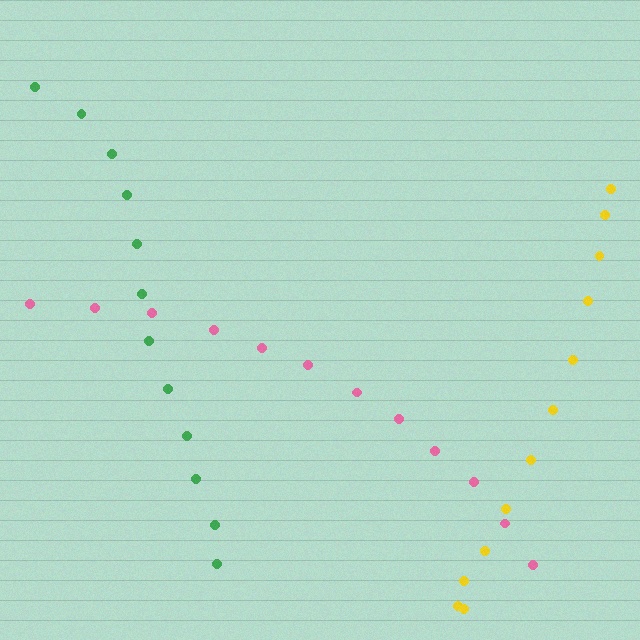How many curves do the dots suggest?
There are 3 distinct paths.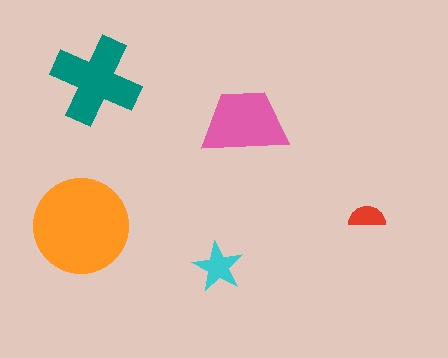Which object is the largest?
The orange circle.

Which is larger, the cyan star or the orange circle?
The orange circle.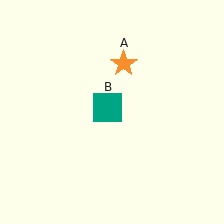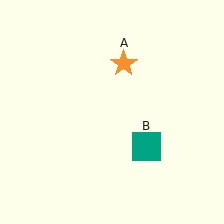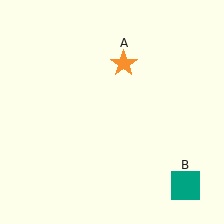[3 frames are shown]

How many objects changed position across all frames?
1 object changed position: teal square (object B).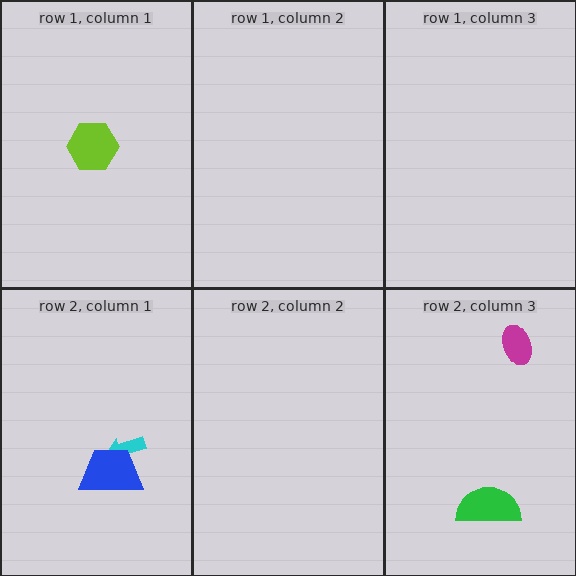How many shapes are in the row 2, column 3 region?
2.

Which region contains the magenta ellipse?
The row 2, column 3 region.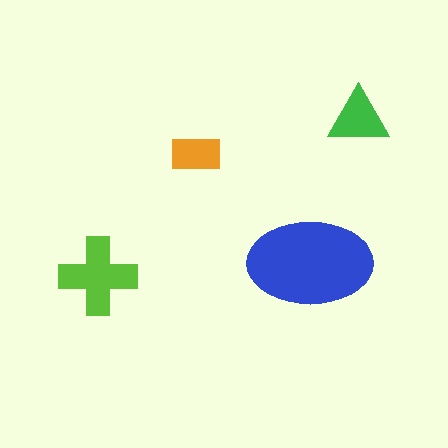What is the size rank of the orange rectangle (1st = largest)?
4th.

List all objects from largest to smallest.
The blue ellipse, the lime cross, the green triangle, the orange rectangle.